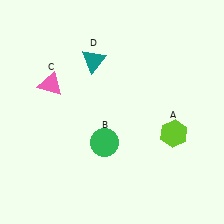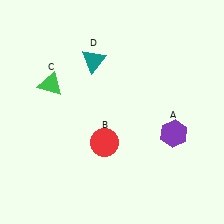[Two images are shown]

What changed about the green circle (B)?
In Image 1, B is green. In Image 2, it changed to red.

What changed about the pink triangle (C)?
In Image 1, C is pink. In Image 2, it changed to green.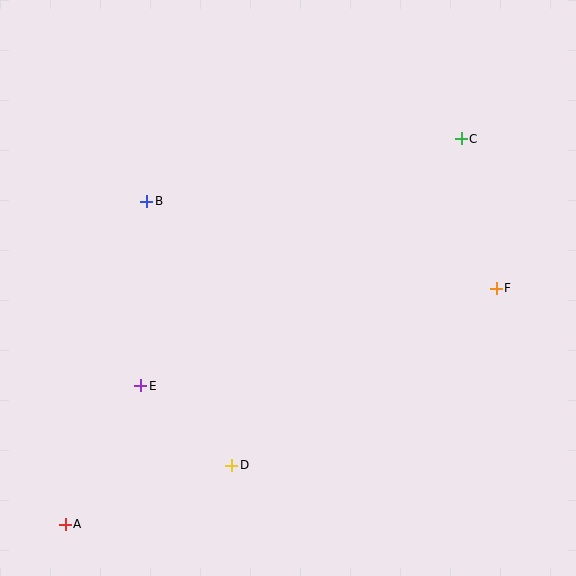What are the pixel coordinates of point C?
Point C is at (461, 139).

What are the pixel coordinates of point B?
Point B is at (147, 201).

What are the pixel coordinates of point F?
Point F is at (496, 288).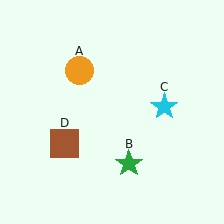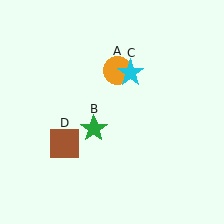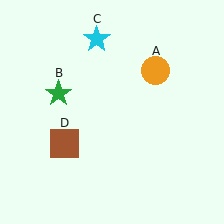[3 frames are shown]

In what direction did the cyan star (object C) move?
The cyan star (object C) moved up and to the left.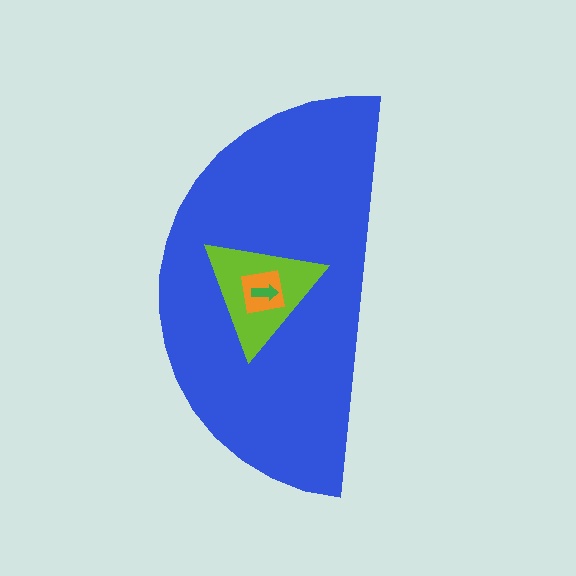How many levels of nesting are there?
4.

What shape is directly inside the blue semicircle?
The lime triangle.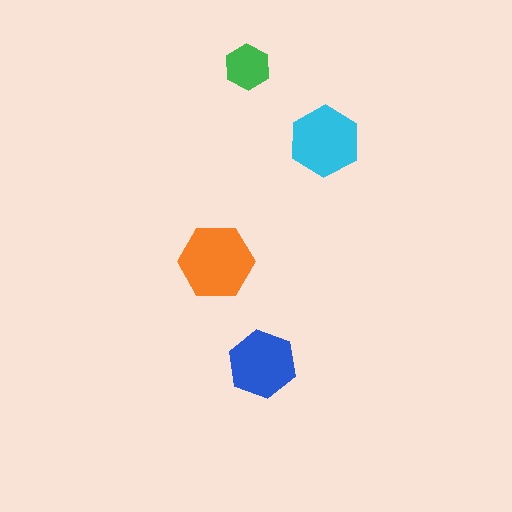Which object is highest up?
The green hexagon is topmost.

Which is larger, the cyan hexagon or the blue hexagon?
The cyan one.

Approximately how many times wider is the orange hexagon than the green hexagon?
About 1.5 times wider.